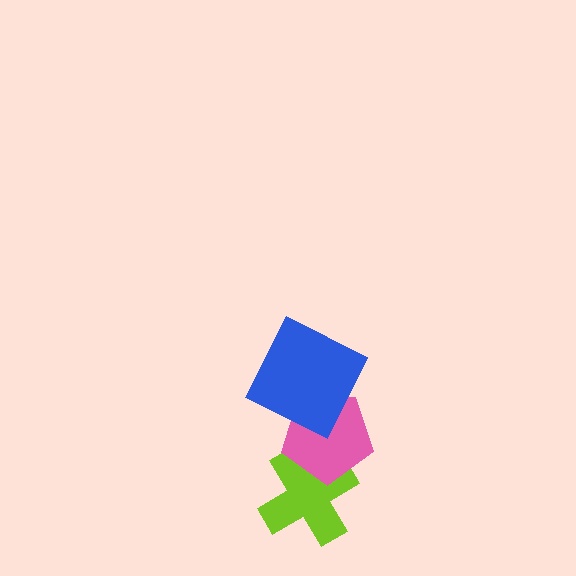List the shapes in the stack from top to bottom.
From top to bottom: the blue square, the pink pentagon, the lime cross.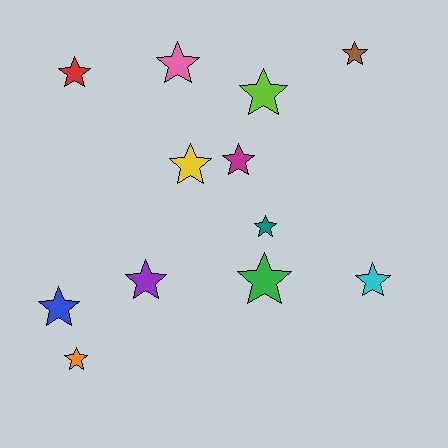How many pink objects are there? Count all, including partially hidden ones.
There is 1 pink object.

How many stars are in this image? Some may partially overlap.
There are 12 stars.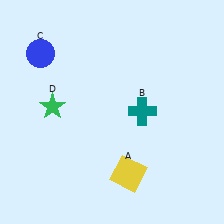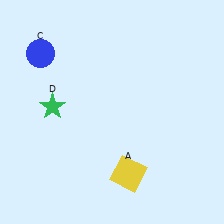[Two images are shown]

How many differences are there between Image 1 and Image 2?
There is 1 difference between the two images.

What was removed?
The teal cross (B) was removed in Image 2.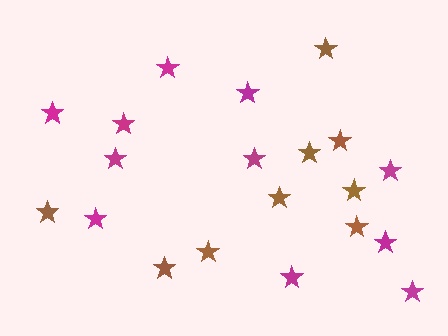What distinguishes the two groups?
There are 2 groups: one group of magenta stars (11) and one group of brown stars (9).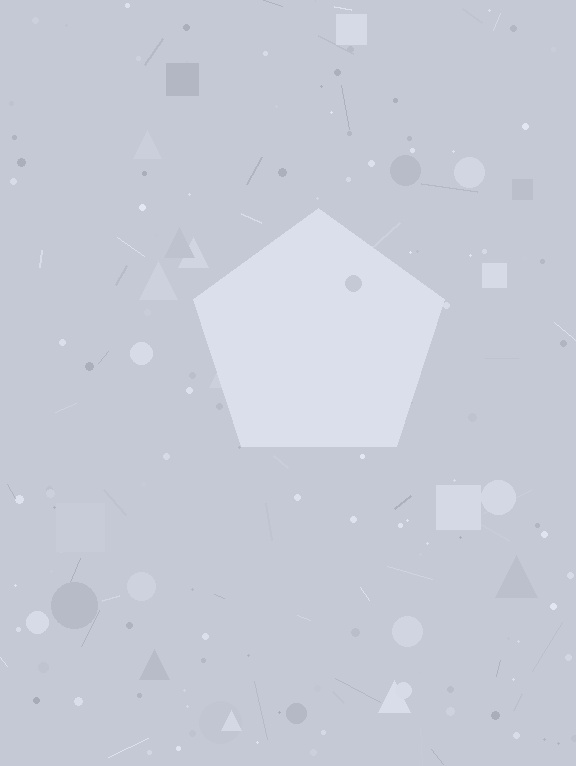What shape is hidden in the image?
A pentagon is hidden in the image.